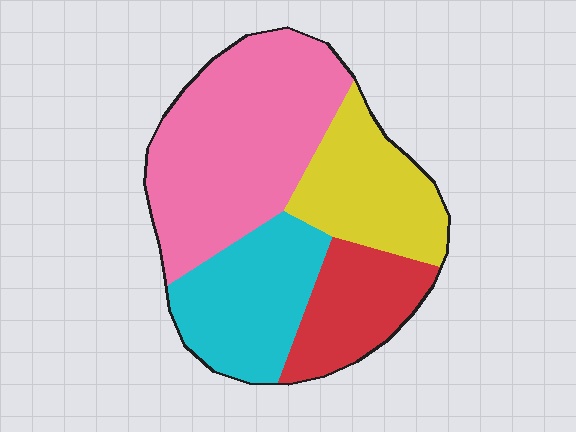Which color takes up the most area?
Pink, at roughly 40%.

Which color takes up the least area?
Red, at roughly 15%.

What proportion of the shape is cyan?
Cyan covers around 20% of the shape.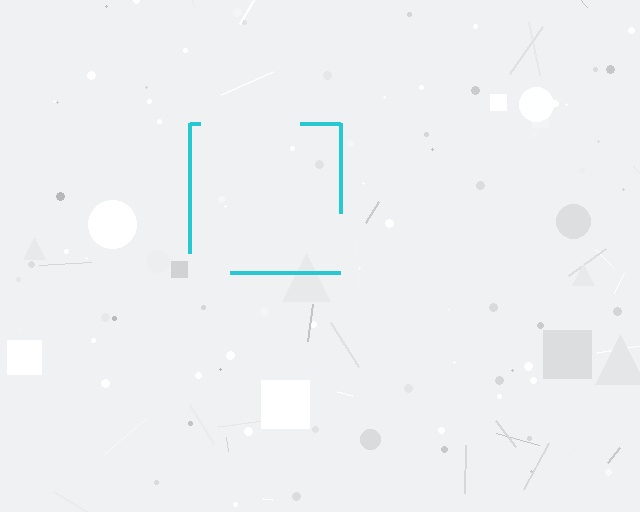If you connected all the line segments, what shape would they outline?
They would outline a square.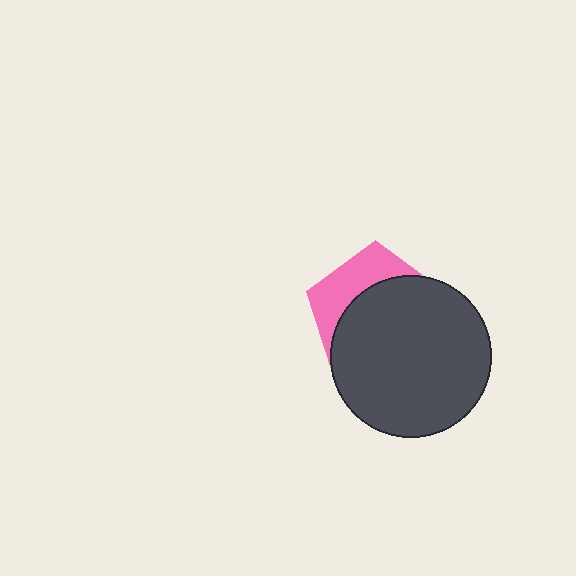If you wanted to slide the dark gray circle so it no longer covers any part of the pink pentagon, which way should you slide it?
Slide it down — that is the most direct way to separate the two shapes.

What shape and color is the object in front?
The object in front is a dark gray circle.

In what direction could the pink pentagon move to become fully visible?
The pink pentagon could move up. That would shift it out from behind the dark gray circle entirely.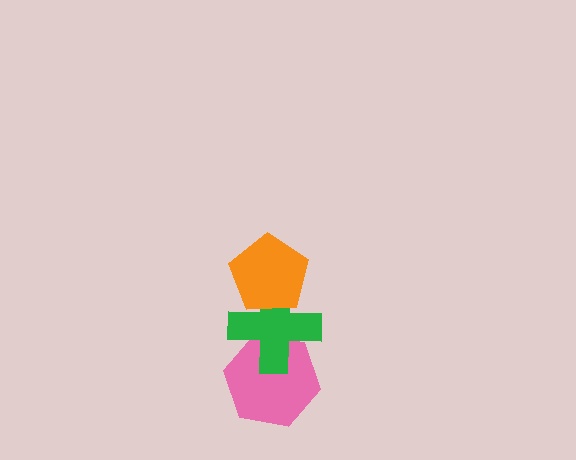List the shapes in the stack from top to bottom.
From top to bottom: the orange pentagon, the green cross, the pink hexagon.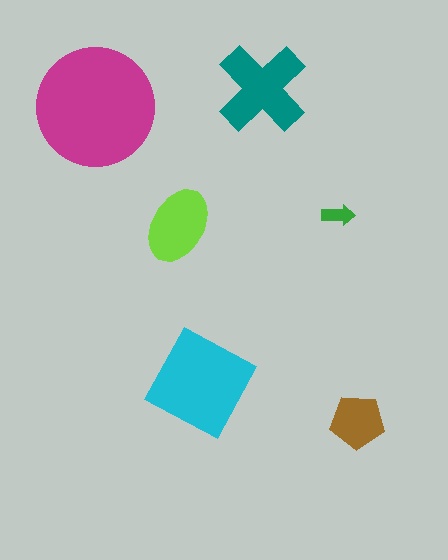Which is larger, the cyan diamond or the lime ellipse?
The cyan diamond.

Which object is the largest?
The magenta circle.